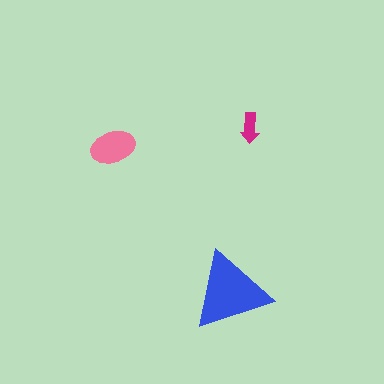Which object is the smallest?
The magenta arrow.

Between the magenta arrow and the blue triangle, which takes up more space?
The blue triangle.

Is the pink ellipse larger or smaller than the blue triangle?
Smaller.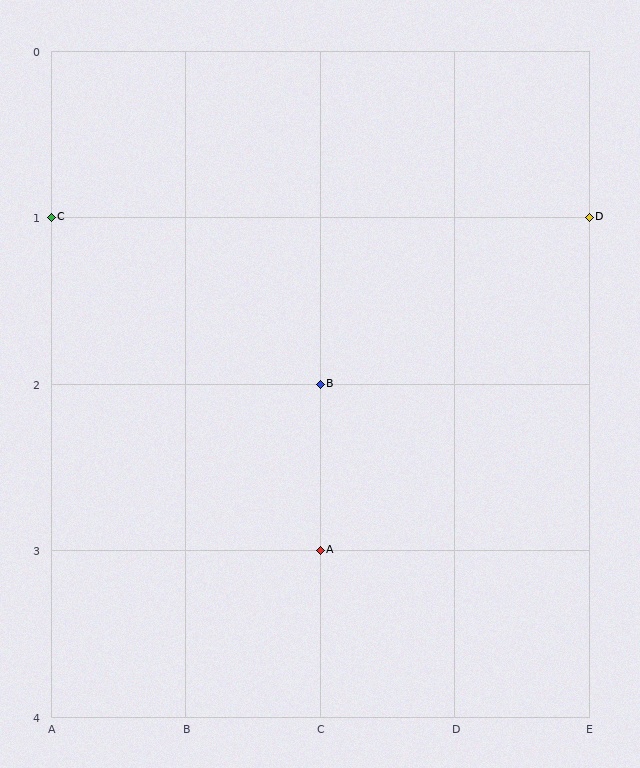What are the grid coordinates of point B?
Point B is at grid coordinates (C, 2).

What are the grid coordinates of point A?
Point A is at grid coordinates (C, 3).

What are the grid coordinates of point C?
Point C is at grid coordinates (A, 1).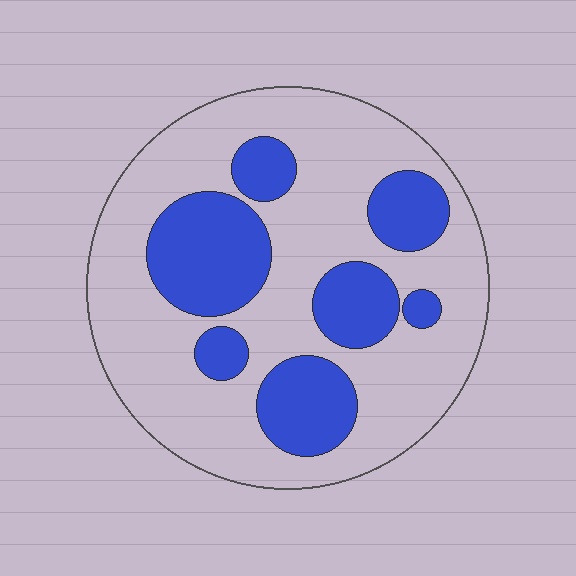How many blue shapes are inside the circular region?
7.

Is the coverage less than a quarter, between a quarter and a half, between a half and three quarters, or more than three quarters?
Between a quarter and a half.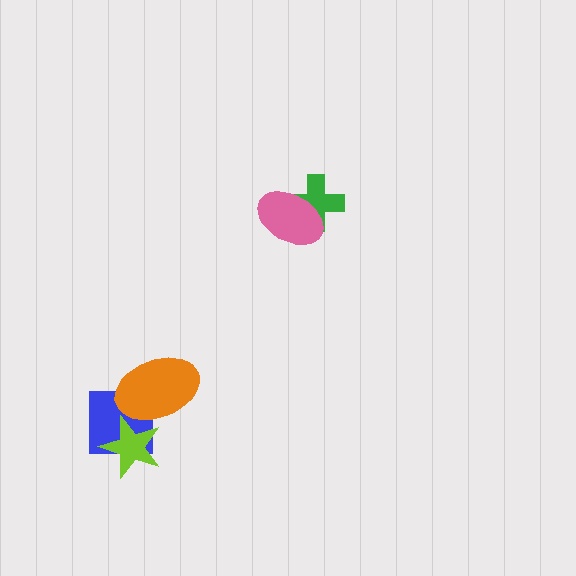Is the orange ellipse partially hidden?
Yes, it is partially covered by another shape.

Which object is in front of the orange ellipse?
The lime star is in front of the orange ellipse.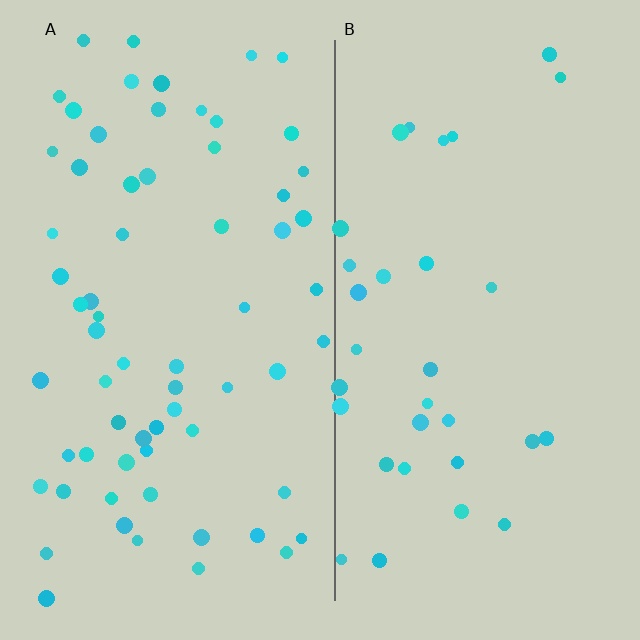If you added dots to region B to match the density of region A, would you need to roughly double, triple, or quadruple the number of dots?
Approximately double.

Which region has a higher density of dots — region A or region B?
A (the left).